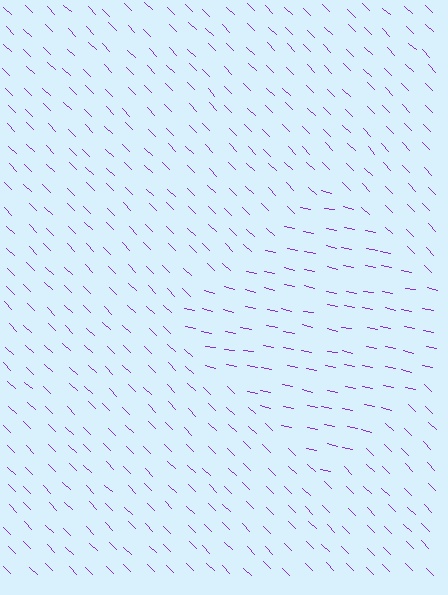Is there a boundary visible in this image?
Yes, there is a texture boundary formed by a change in line orientation.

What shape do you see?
I see a diamond.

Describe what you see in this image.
The image is filled with small purple line segments. A diamond region in the image has lines oriented differently from the surrounding lines, creating a visible texture boundary.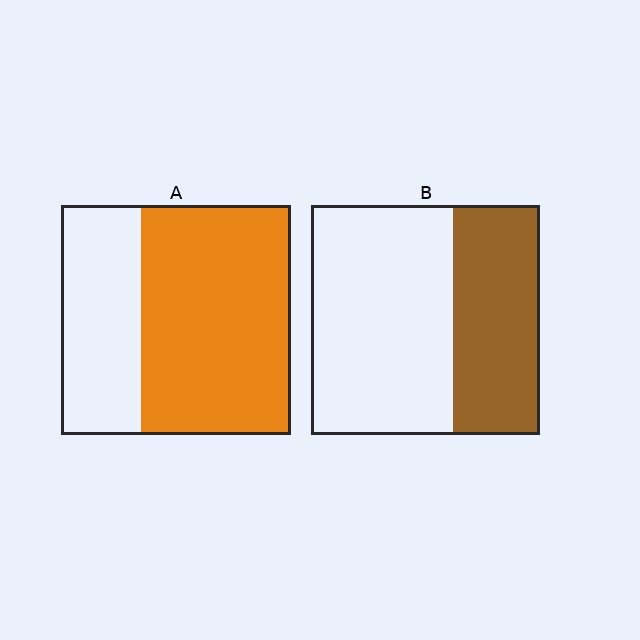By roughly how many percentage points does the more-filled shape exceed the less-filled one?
By roughly 25 percentage points (A over B).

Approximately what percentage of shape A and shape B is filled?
A is approximately 65% and B is approximately 40%.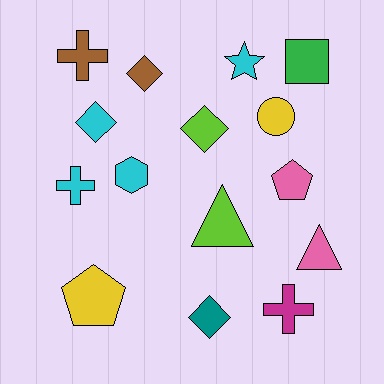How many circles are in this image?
There is 1 circle.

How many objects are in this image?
There are 15 objects.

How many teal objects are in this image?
There is 1 teal object.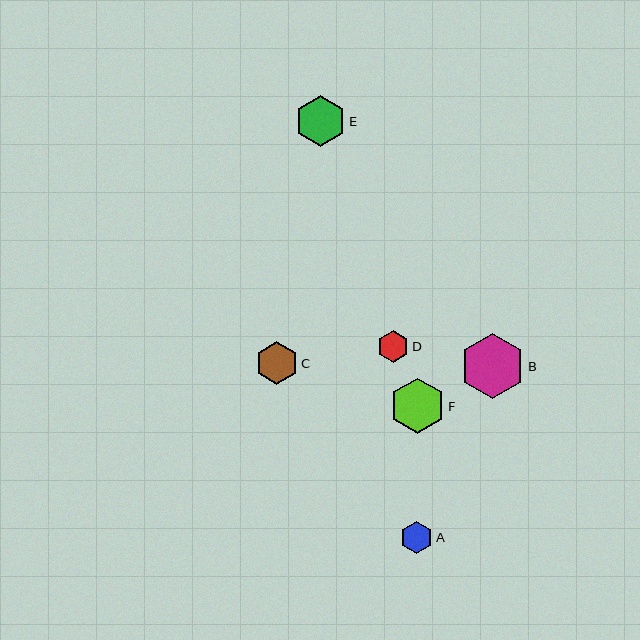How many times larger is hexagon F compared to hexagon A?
Hexagon F is approximately 1.7 times the size of hexagon A.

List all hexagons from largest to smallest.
From largest to smallest: B, F, E, C, A, D.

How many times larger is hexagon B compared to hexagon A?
Hexagon B is approximately 2.0 times the size of hexagon A.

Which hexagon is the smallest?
Hexagon D is the smallest with a size of approximately 32 pixels.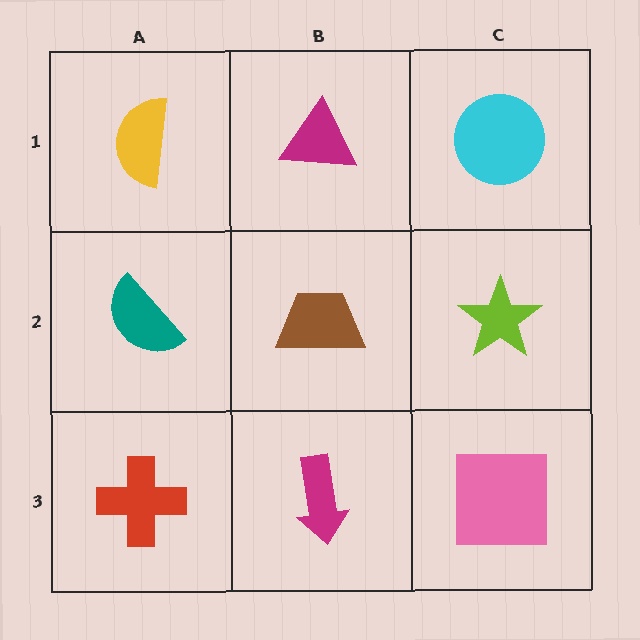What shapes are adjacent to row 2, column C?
A cyan circle (row 1, column C), a pink square (row 3, column C), a brown trapezoid (row 2, column B).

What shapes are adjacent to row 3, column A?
A teal semicircle (row 2, column A), a magenta arrow (row 3, column B).